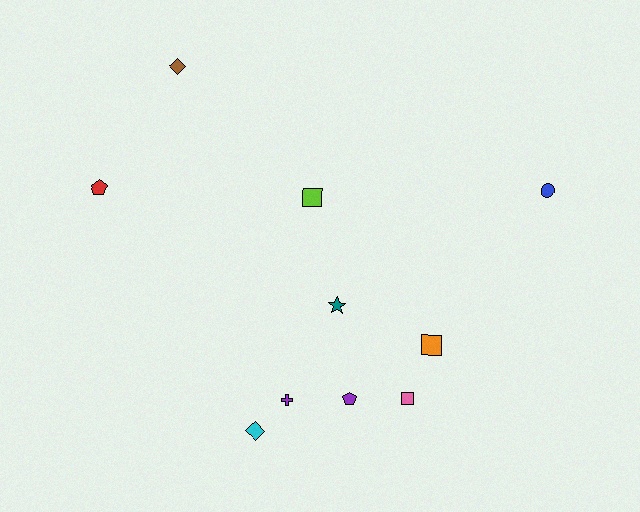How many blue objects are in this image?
There is 1 blue object.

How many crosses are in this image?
There is 1 cross.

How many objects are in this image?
There are 10 objects.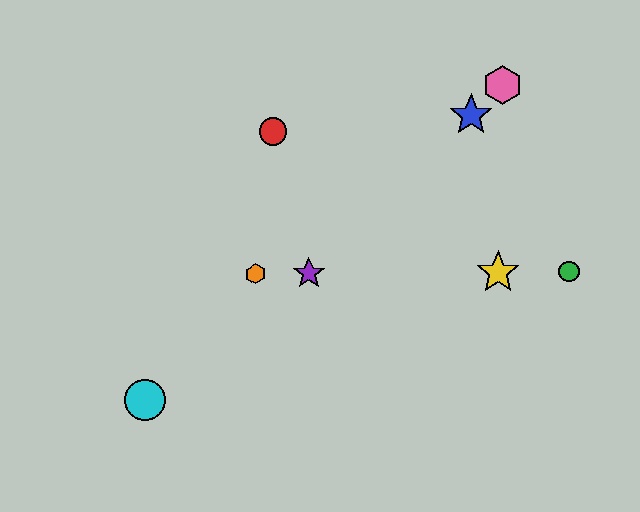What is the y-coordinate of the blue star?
The blue star is at y≈115.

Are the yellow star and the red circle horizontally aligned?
No, the yellow star is at y≈272 and the red circle is at y≈132.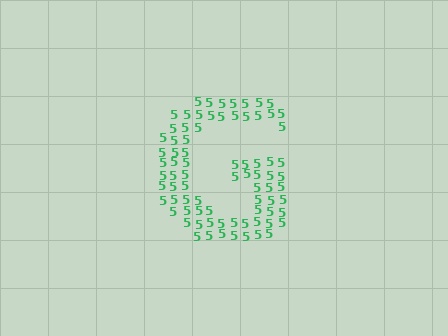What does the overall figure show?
The overall figure shows the letter G.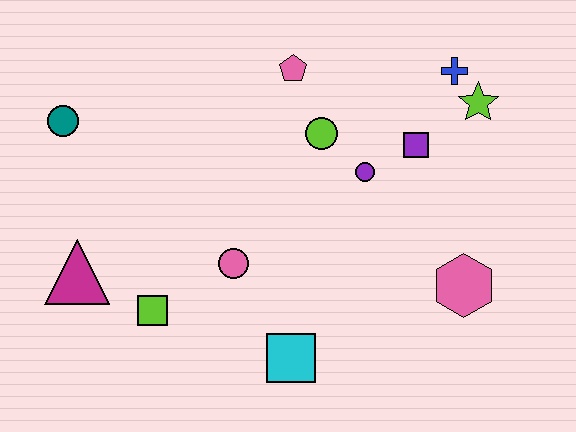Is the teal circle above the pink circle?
Yes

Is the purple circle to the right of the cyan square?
Yes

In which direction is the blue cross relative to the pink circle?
The blue cross is to the right of the pink circle.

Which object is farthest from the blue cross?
The magenta triangle is farthest from the blue cross.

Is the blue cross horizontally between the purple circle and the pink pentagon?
No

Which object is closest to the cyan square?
The pink circle is closest to the cyan square.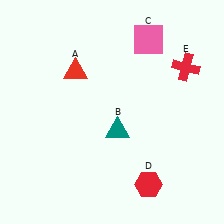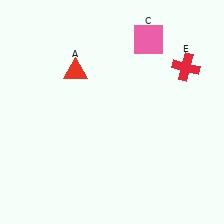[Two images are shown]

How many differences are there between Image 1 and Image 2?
There are 2 differences between the two images.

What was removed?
The red hexagon (D), the teal triangle (B) were removed in Image 2.